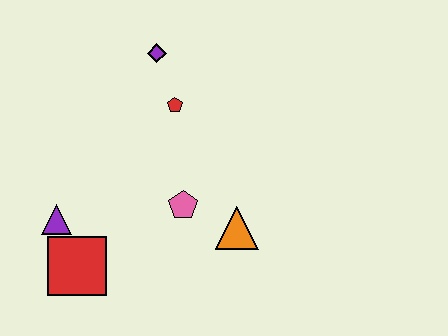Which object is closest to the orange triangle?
The pink pentagon is closest to the orange triangle.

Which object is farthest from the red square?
The purple diamond is farthest from the red square.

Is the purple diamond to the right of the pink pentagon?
No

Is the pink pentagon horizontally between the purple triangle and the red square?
No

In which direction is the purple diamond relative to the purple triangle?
The purple diamond is above the purple triangle.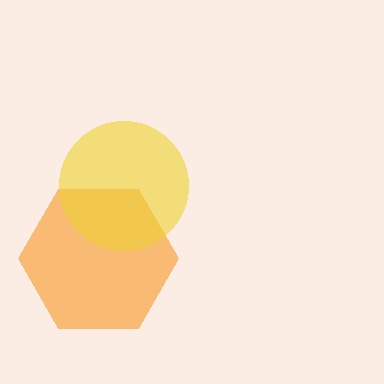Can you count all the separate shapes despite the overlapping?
Yes, there are 2 separate shapes.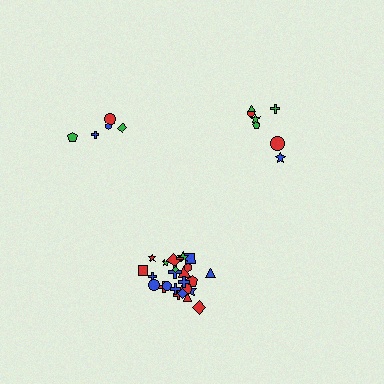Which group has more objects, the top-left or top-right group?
The top-right group.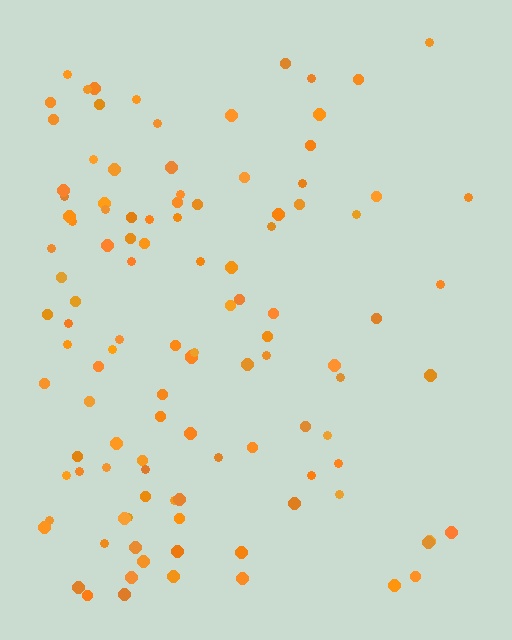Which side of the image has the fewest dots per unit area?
The right.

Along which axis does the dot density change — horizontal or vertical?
Horizontal.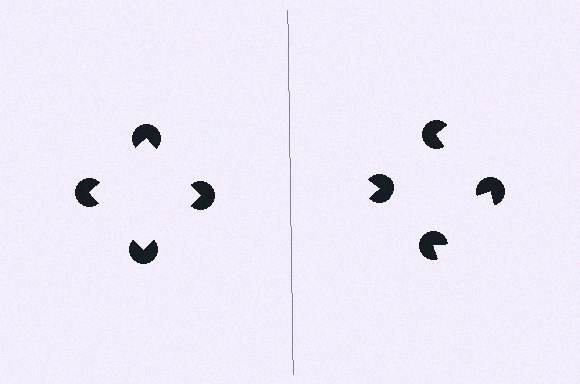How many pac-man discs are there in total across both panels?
8 — 4 on each side.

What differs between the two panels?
The pac-man discs are positioned identically on both sides; only the wedge orientations differ. On the left they align to a square; on the right they are misaligned.